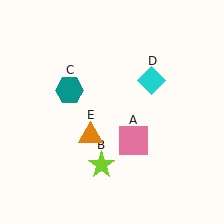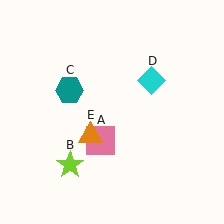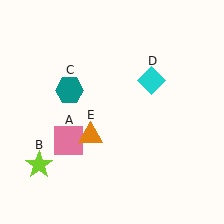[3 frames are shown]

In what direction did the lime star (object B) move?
The lime star (object B) moved left.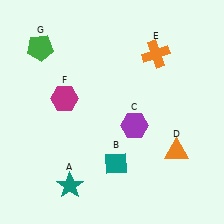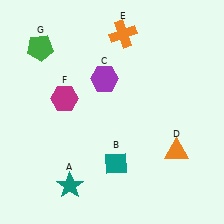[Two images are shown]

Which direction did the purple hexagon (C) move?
The purple hexagon (C) moved up.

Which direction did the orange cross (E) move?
The orange cross (E) moved left.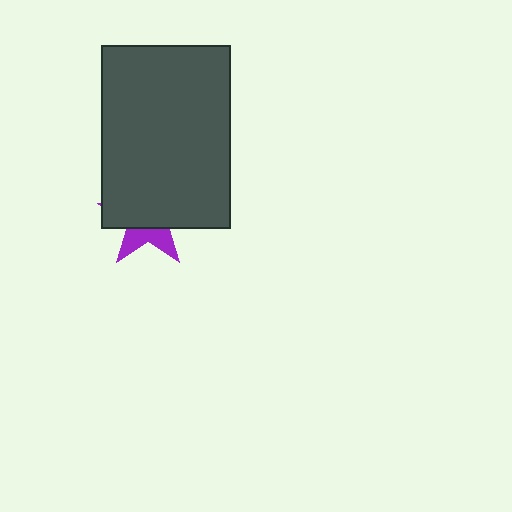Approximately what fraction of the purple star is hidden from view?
Roughly 67% of the purple star is hidden behind the dark gray rectangle.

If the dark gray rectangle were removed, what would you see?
You would see the complete purple star.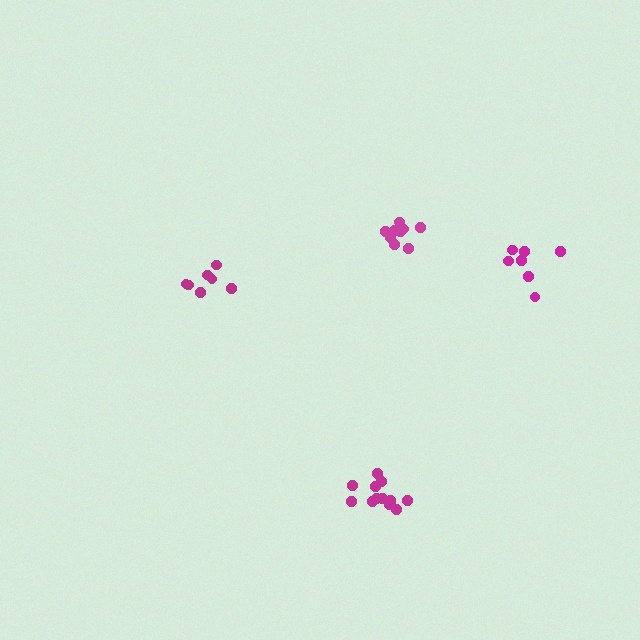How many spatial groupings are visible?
There are 4 spatial groupings.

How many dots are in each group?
Group 1: 7 dots, Group 2: 13 dots, Group 3: 7 dots, Group 4: 9 dots (36 total).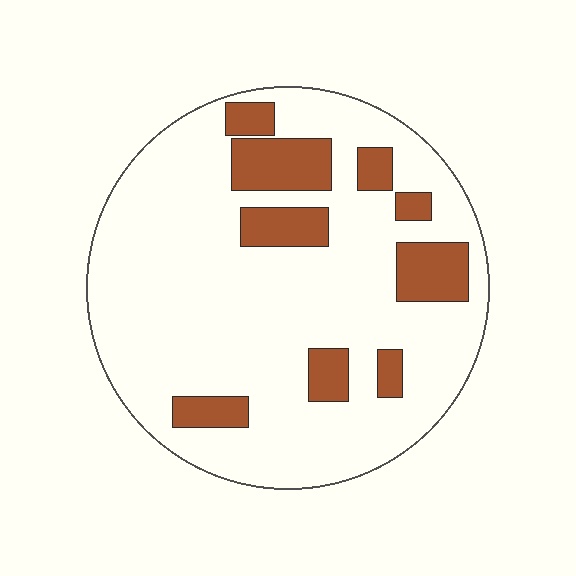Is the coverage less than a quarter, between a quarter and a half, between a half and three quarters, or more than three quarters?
Less than a quarter.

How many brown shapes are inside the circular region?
9.